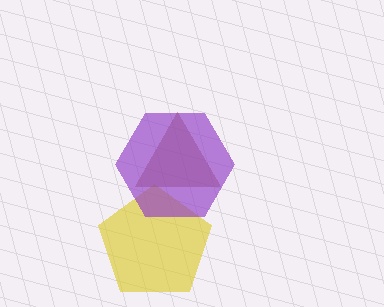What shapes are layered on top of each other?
The layered shapes are: a yellow pentagon, a brown triangle, a purple hexagon.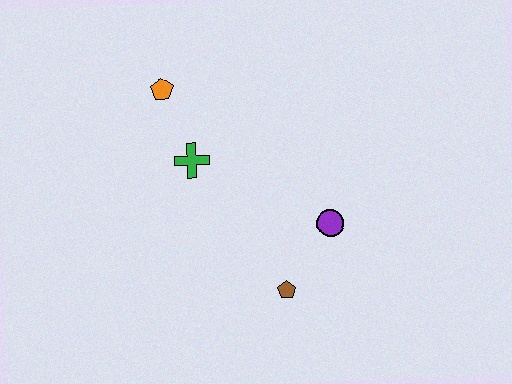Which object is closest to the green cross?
The orange pentagon is closest to the green cross.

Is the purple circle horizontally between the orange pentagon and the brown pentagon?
No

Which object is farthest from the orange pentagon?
The brown pentagon is farthest from the orange pentagon.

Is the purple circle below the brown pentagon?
No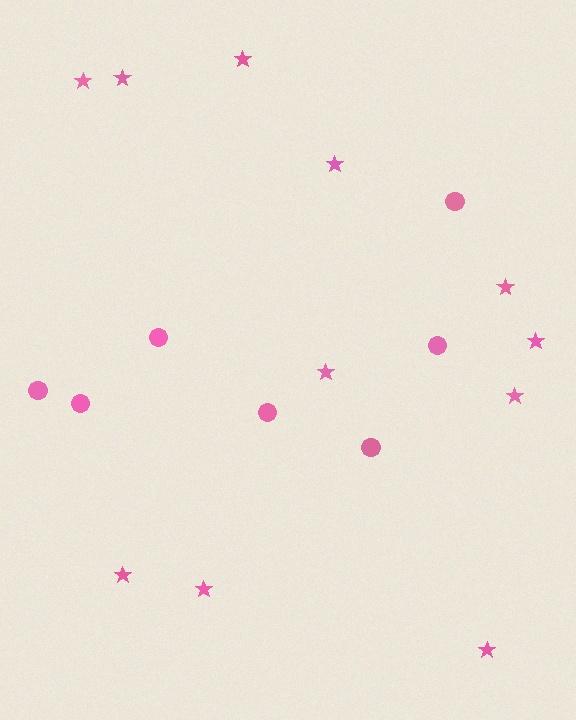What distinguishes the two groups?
There are 2 groups: one group of circles (7) and one group of stars (11).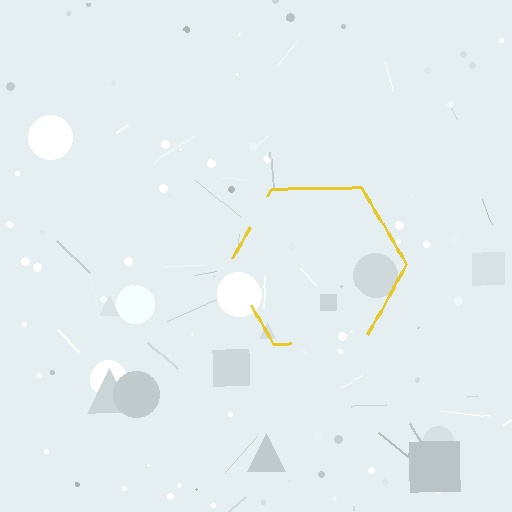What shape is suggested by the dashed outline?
The dashed outline suggests a hexagon.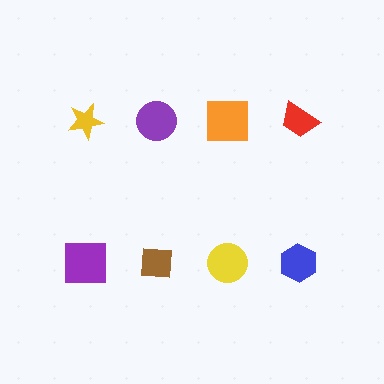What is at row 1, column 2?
A purple circle.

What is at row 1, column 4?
A red trapezoid.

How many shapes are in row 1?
4 shapes.